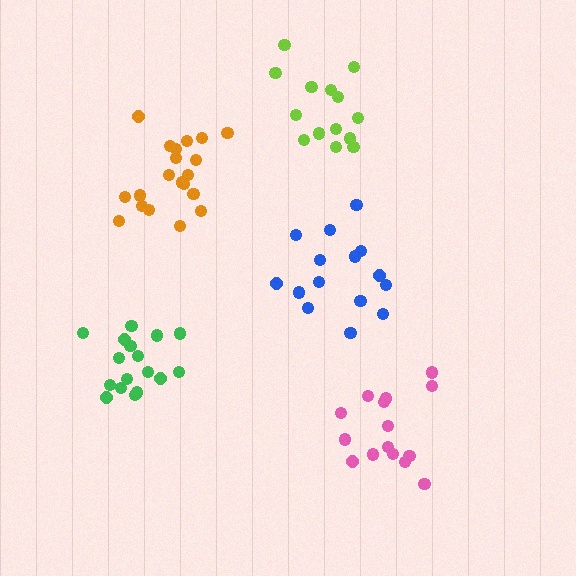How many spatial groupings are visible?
There are 5 spatial groupings.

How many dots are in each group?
Group 1: 15 dots, Group 2: 17 dots, Group 3: 15 dots, Group 4: 20 dots, Group 5: 14 dots (81 total).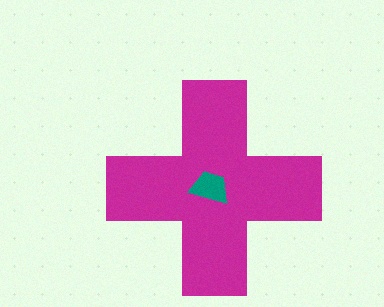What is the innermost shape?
The teal trapezoid.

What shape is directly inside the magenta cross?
The teal trapezoid.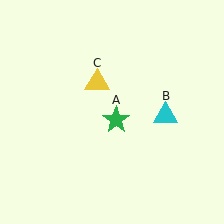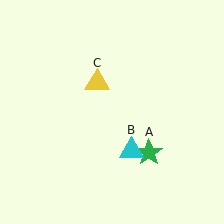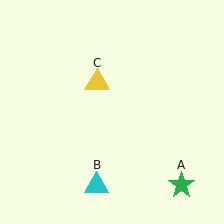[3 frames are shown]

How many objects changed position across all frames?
2 objects changed position: green star (object A), cyan triangle (object B).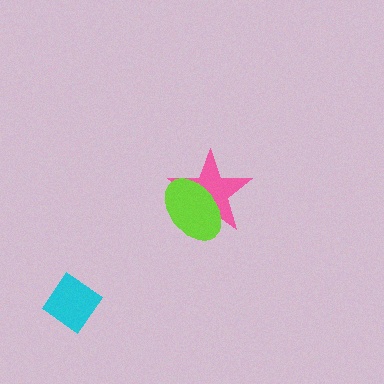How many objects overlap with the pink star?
1 object overlaps with the pink star.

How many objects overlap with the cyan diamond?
0 objects overlap with the cyan diamond.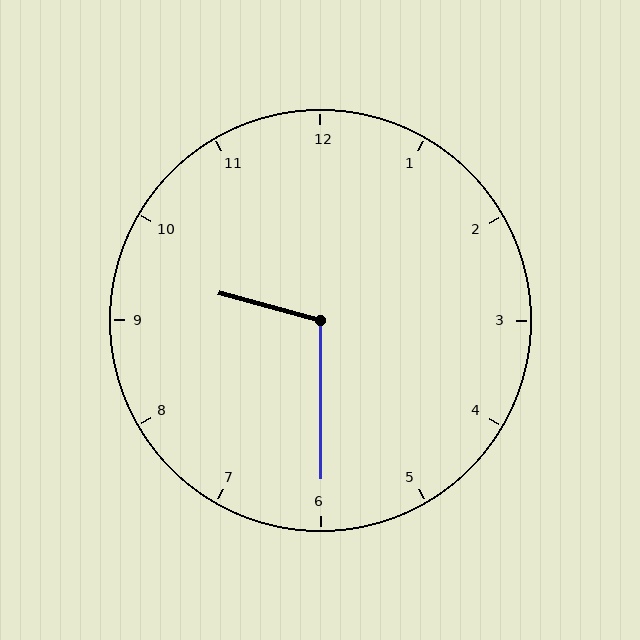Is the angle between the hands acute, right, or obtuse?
It is obtuse.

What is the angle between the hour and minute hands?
Approximately 105 degrees.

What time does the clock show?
9:30.